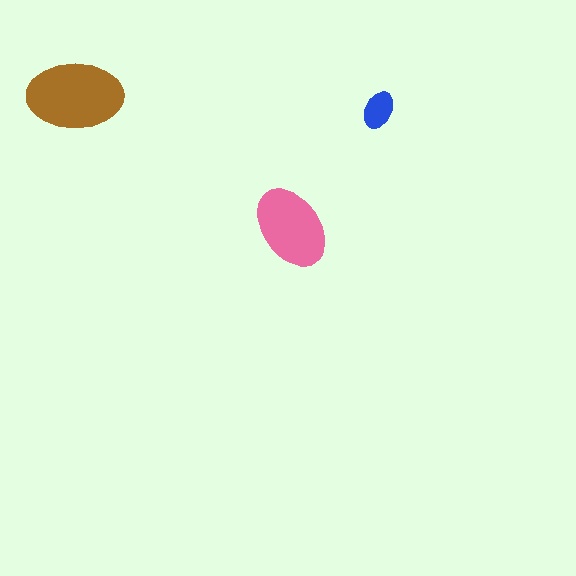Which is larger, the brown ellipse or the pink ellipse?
The brown one.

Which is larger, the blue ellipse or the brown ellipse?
The brown one.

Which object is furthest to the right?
The blue ellipse is rightmost.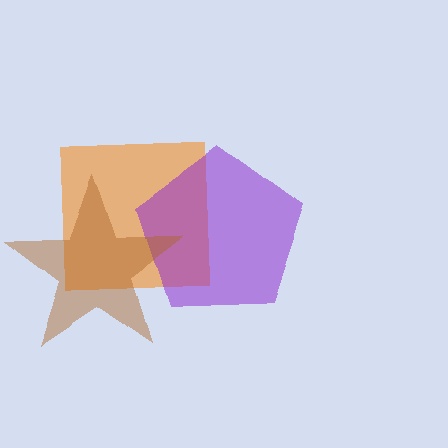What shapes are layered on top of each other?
The layered shapes are: an orange square, a purple pentagon, a brown star.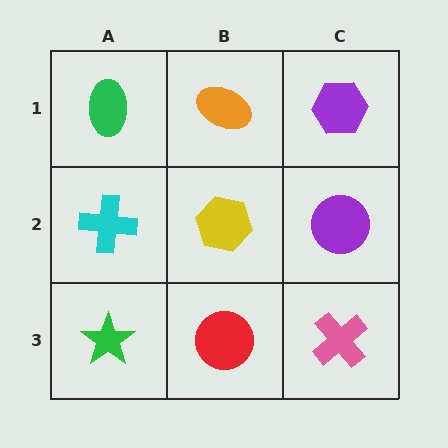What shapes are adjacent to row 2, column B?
An orange ellipse (row 1, column B), a red circle (row 3, column B), a cyan cross (row 2, column A), a purple circle (row 2, column C).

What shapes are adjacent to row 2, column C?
A purple hexagon (row 1, column C), a pink cross (row 3, column C), a yellow hexagon (row 2, column B).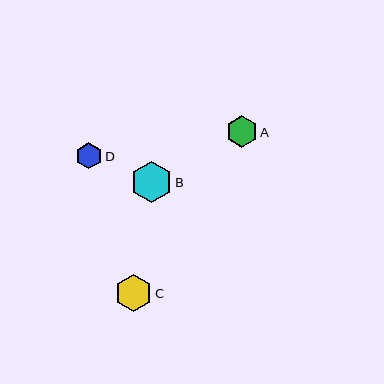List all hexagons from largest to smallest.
From largest to smallest: B, C, A, D.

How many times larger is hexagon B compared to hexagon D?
Hexagon B is approximately 1.6 times the size of hexagon D.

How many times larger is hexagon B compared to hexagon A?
Hexagon B is approximately 1.3 times the size of hexagon A.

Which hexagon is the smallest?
Hexagon D is the smallest with a size of approximately 26 pixels.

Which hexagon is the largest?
Hexagon B is the largest with a size of approximately 41 pixels.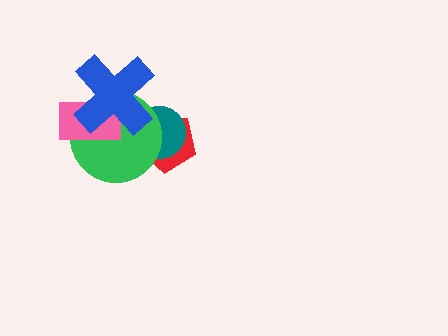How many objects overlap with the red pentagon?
2 objects overlap with the red pentagon.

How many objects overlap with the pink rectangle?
2 objects overlap with the pink rectangle.